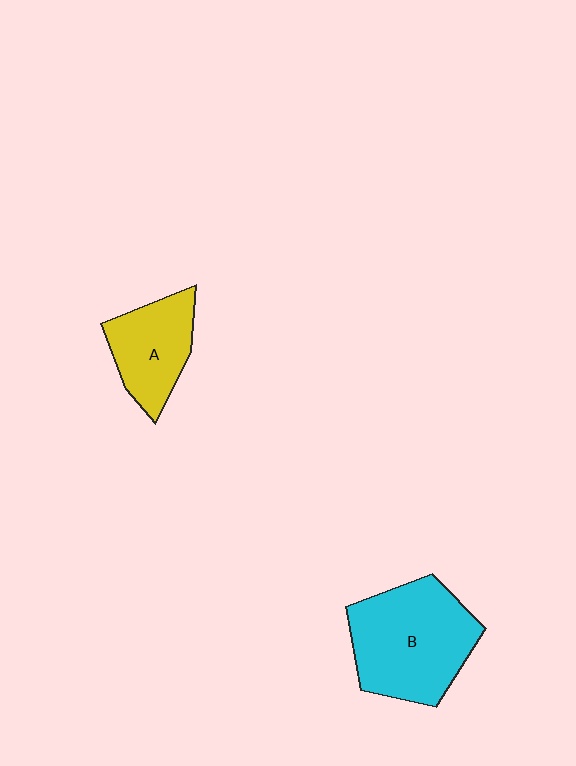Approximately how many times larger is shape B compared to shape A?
Approximately 1.7 times.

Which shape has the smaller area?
Shape A (yellow).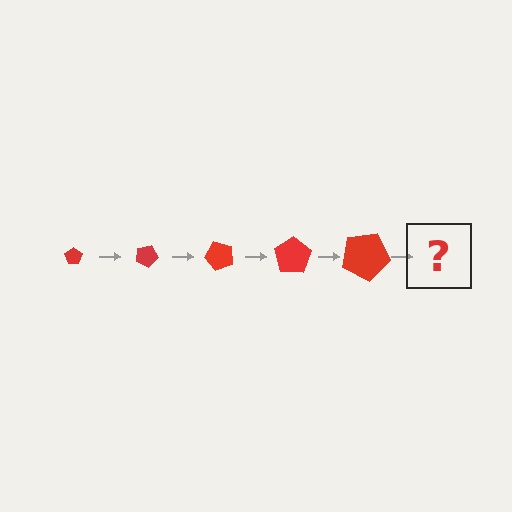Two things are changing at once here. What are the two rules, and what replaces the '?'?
The two rules are that the pentagon grows larger each step and it rotates 25 degrees each step. The '?' should be a pentagon, larger than the previous one and rotated 125 degrees from the start.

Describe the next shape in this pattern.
It should be a pentagon, larger than the previous one and rotated 125 degrees from the start.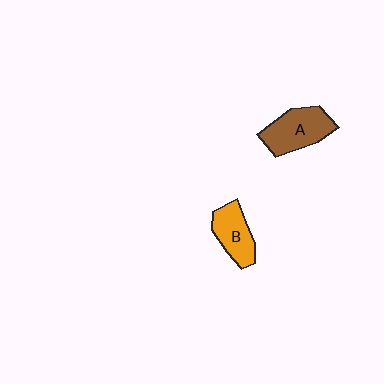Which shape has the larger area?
Shape A (brown).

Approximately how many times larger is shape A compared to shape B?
Approximately 1.3 times.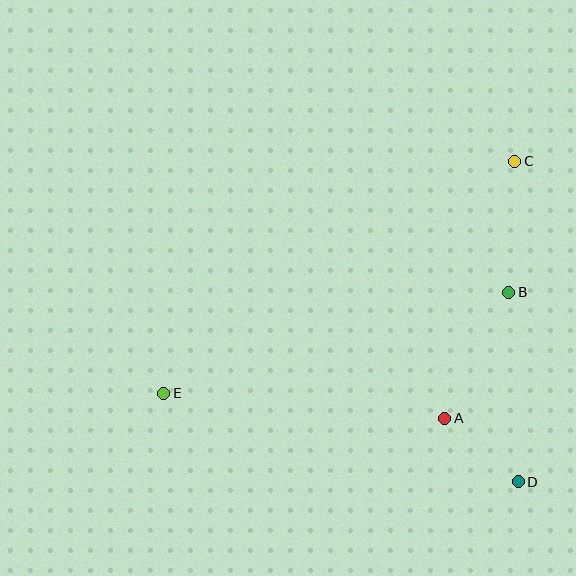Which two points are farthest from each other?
Points C and E are farthest from each other.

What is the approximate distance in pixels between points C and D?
The distance between C and D is approximately 320 pixels.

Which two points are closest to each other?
Points A and D are closest to each other.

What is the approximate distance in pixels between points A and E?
The distance between A and E is approximately 282 pixels.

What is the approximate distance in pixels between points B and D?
The distance between B and D is approximately 190 pixels.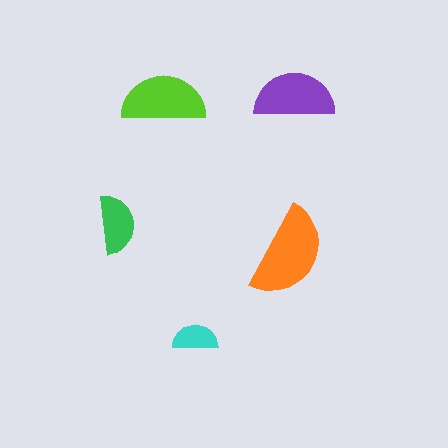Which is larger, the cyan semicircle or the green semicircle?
The green one.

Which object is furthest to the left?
The green semicircle is leftmost.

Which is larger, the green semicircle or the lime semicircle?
The lime one.